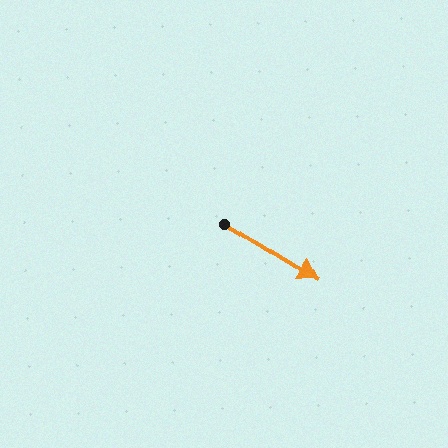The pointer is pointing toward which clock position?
Roughly 4 o'clock.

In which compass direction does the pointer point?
Southeast.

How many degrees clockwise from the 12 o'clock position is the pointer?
Approximately 122 degrees.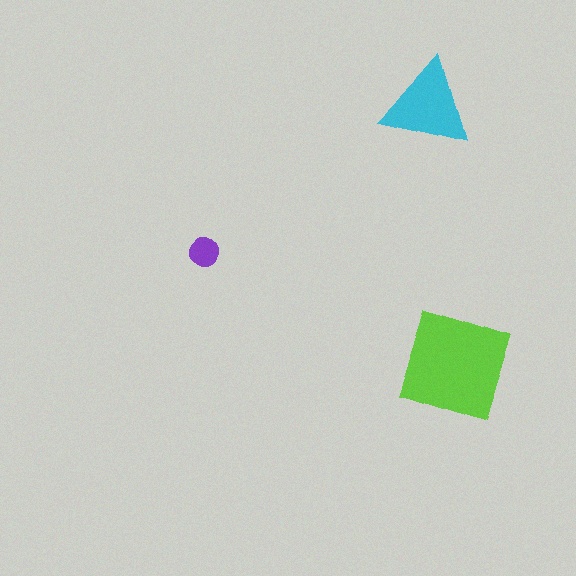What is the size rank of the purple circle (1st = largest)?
3rd.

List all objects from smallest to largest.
The purple circle, the cyan triangle, the lime diamond.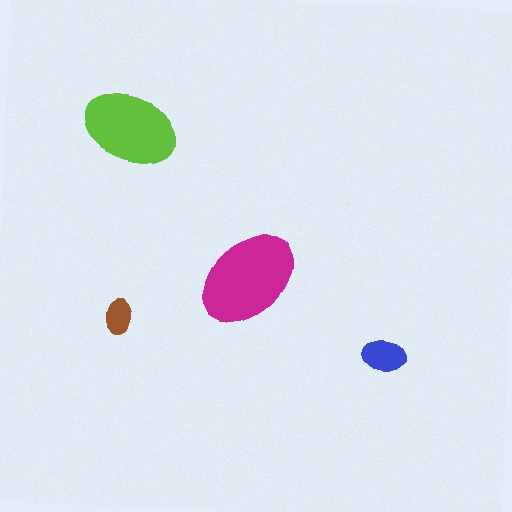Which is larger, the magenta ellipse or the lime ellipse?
The magenta one.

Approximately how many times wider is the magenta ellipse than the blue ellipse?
About 2.5 times wider.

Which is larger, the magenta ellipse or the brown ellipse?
The magenta one.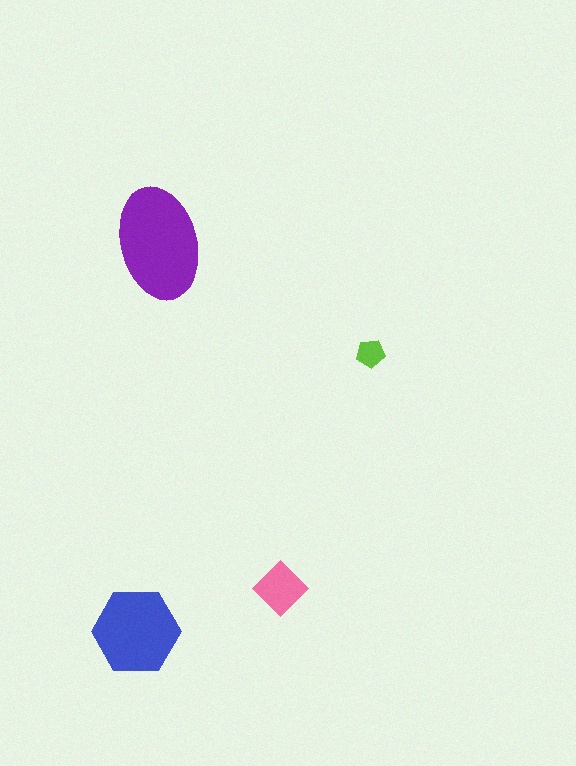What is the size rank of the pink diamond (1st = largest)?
3rd.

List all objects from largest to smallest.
The purple ellipse, the blue hexagon, the pink diamond, the lime pentagon.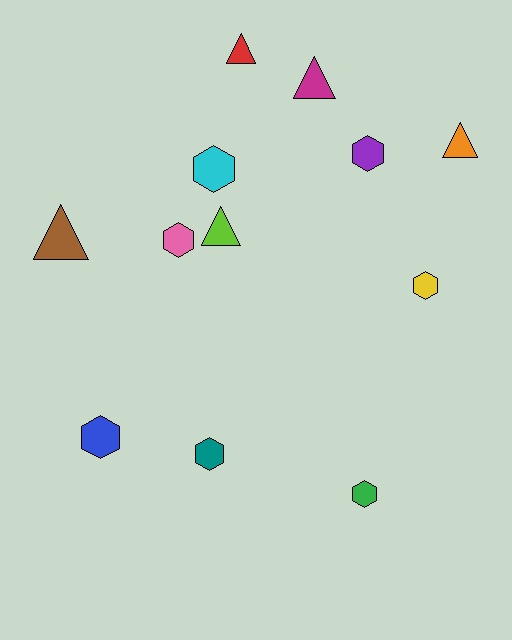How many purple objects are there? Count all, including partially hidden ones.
There is 1 purple object.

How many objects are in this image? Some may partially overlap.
There are 12 objects.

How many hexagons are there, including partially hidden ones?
There are 7 hexagons.